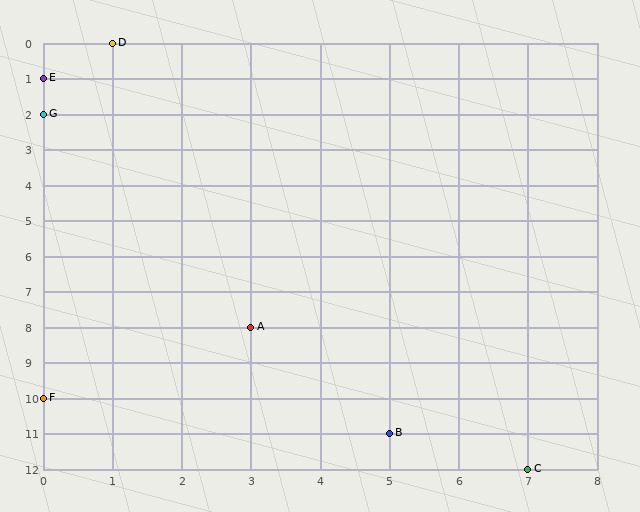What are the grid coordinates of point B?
Point B is at grid coordinates (5, 11).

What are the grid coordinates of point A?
Point A is at grid coordinates (3, 8).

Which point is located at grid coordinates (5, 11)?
Point B is at (5, 11).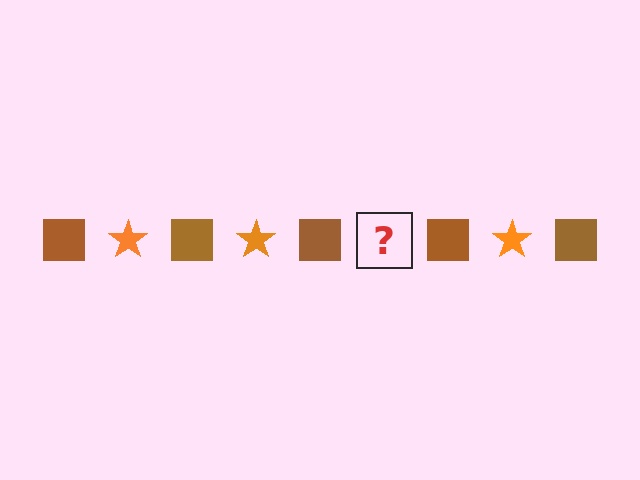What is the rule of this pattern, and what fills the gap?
The rule is that the pattern alternates between brown square and orange star. The gap should be filled with an orange star.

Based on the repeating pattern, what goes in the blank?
The blank should be an orange star.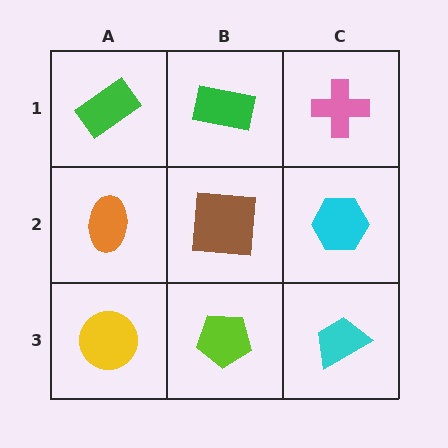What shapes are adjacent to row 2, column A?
A green rectangle (row 1, column A), a yellow circle (row 3, column A), a brown square (row 2, column B).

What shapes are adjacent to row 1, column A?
An orange ellipse (row 2, column A), a green rectangle (row 1, column B).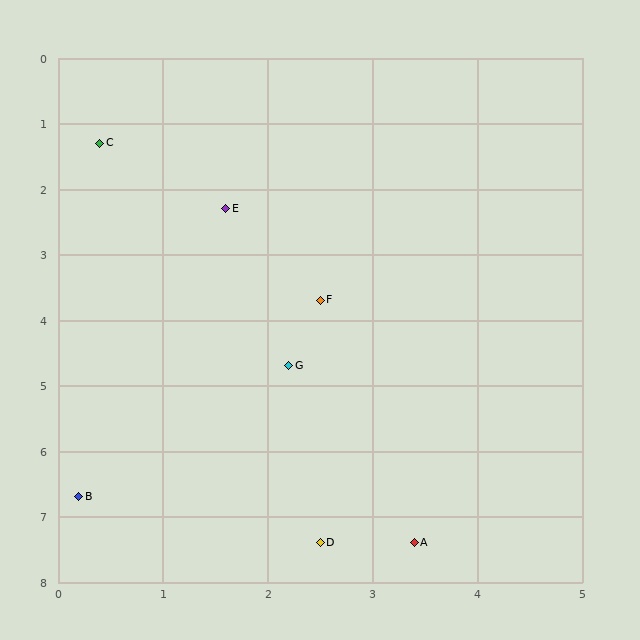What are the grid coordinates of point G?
Point G is at approximately (2.2, 4.7).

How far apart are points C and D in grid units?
Points C and D are about 6.5 grid units apart.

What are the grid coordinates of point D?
Point D is at approximately (2.5, 7.4).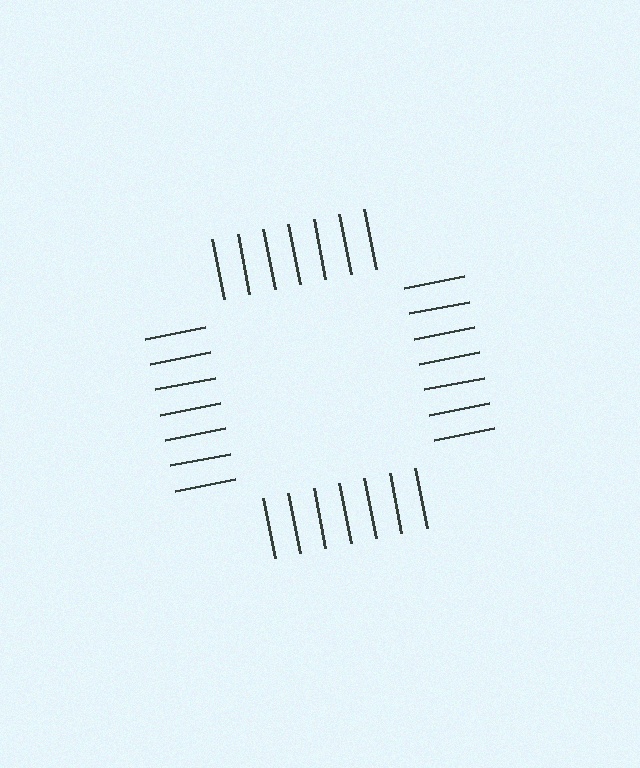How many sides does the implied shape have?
4 sides — the line-ends trace a square.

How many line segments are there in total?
28 — 7 along each of the 4 edges.